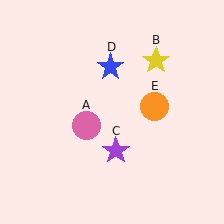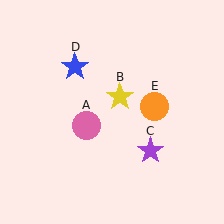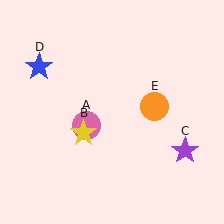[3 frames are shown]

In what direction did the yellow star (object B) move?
The yellow star (object B) moved down and to the left.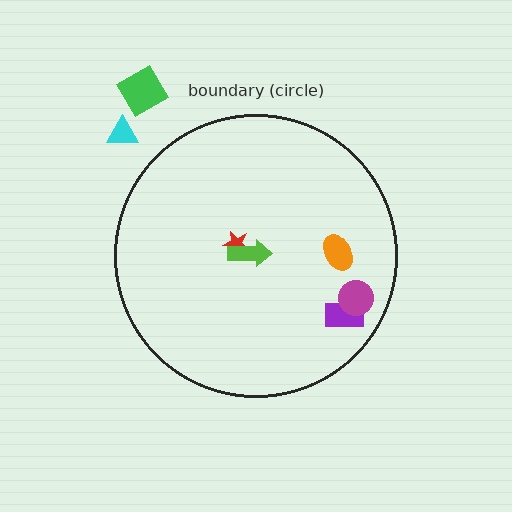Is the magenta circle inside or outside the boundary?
Inside.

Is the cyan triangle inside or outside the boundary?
Outside.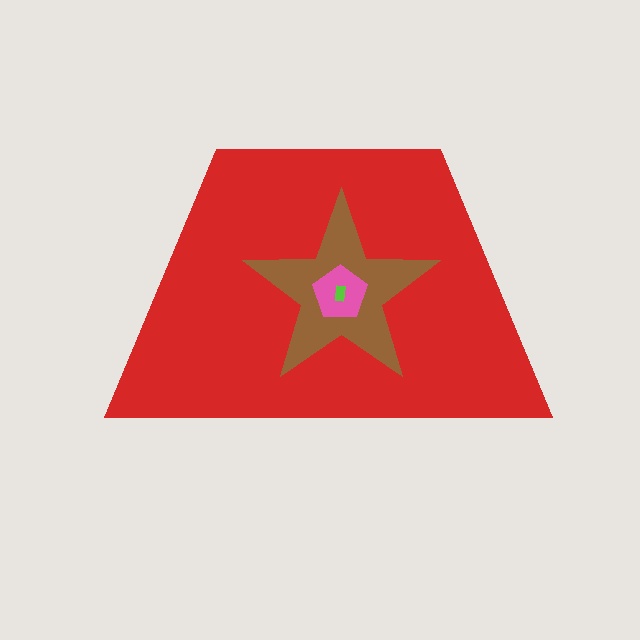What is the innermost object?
The lime rectangle.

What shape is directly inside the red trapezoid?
The brown star.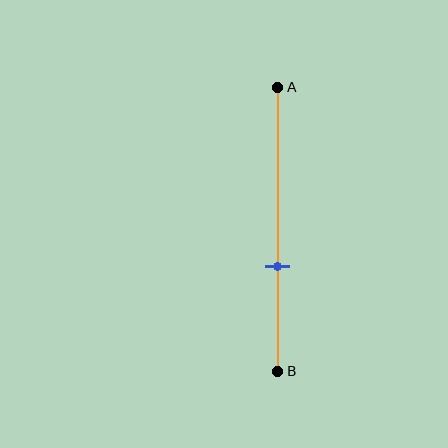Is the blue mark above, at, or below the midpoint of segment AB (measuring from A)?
The blue mark is below the midpoint of segment AB.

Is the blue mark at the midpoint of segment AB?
No, the mark is at about 65% from A, not at the 50% midpoint.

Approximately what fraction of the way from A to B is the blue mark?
The blue mark is approximately 65% of the way from A to B.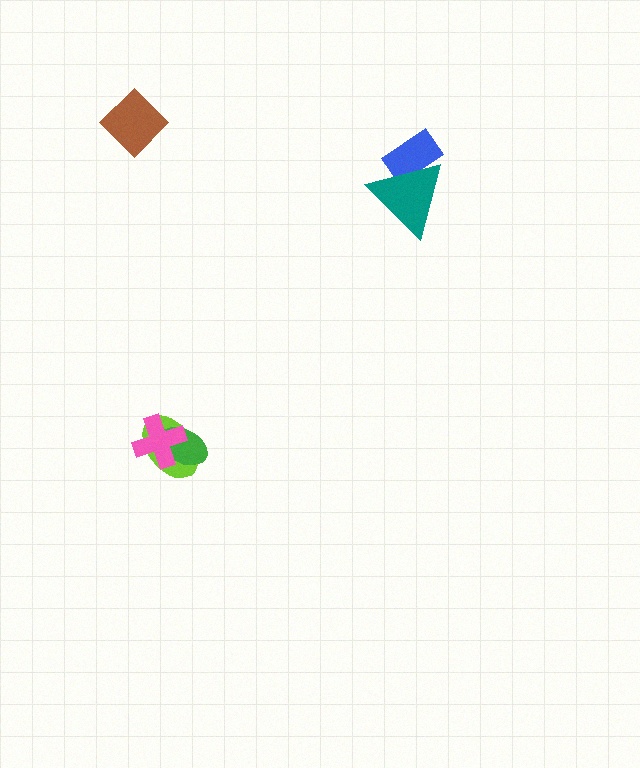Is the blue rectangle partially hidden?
Yes, it is partially covered by another shape.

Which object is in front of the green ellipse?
The pink cross is in front of the green ellipse.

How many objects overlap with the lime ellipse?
2 objects overlap with the lime ellipse.